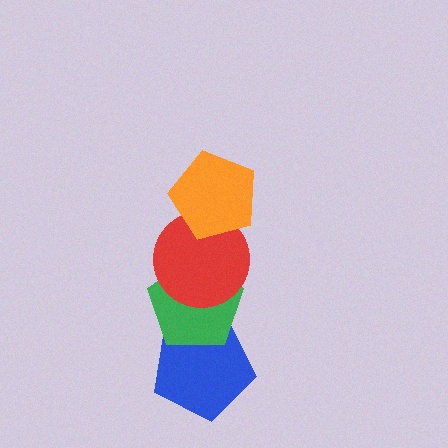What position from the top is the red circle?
The red circle is 2nd from the top.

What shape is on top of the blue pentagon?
The green pentagon is on top of the blue pentagon.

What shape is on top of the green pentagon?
The red circle is on top of the green pentagon.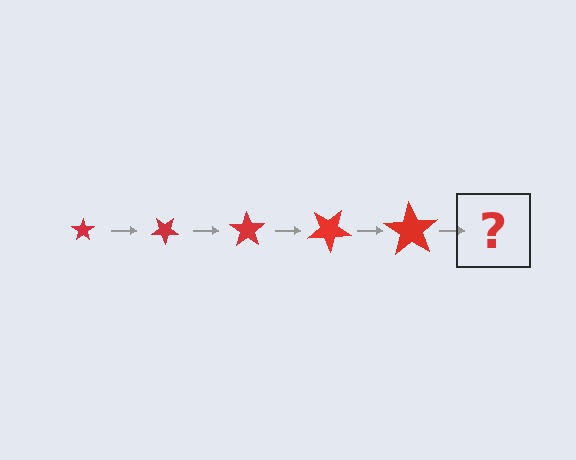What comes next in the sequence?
The next element should be a star, larger than the previous one and rotated 175 degrees from the start.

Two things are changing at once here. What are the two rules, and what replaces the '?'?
The two rules are that the star grows larger each step and it rotates 35 degrees each step. The '?' should be a star, larger than the previous one and rotated 175 degrees from the start.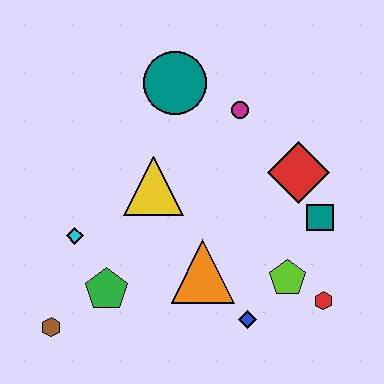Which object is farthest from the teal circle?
The brown hexagon is farthest from the teal circle.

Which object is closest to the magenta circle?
The teal circle is closest to the magenta circle.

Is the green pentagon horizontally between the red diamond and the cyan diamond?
Yes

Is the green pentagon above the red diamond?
No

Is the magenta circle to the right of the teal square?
No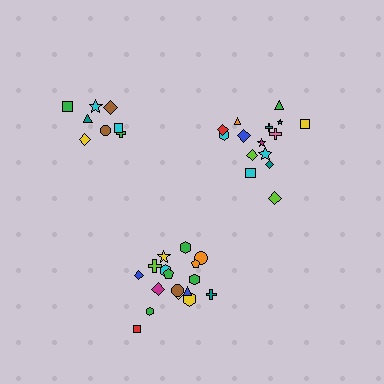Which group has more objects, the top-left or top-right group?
The top-right group.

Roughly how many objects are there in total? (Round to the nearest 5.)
Roughly 40 objects in total.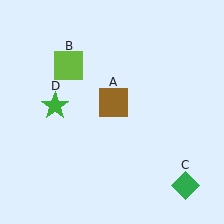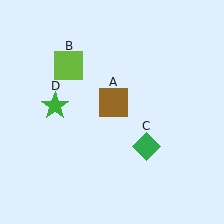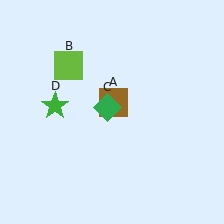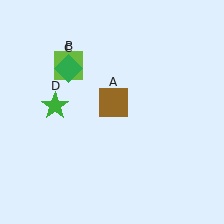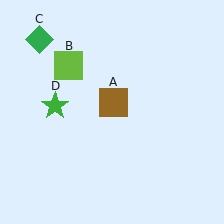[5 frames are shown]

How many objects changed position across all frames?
1 object changed position: green diamond (object C).